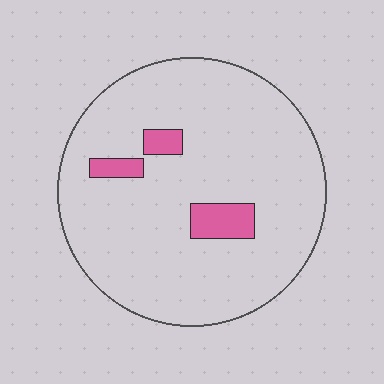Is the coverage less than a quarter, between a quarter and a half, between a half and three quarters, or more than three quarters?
Less than a quarter.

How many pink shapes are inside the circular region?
3.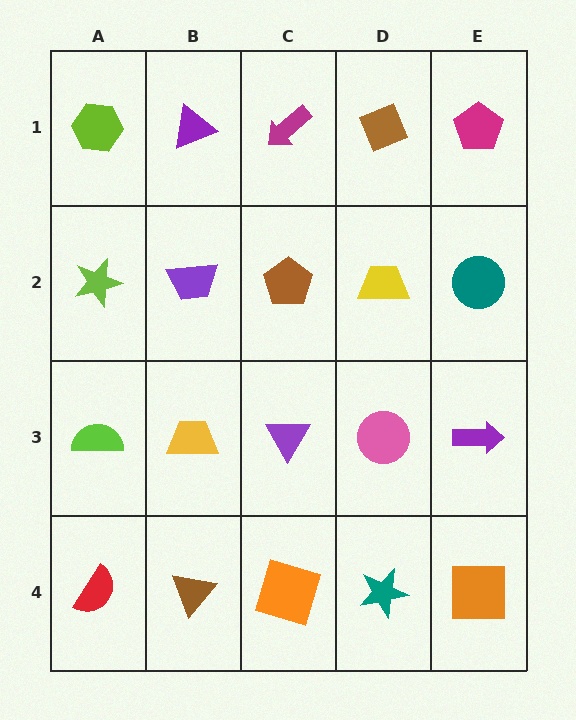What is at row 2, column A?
A lime star.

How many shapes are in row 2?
5 shapes.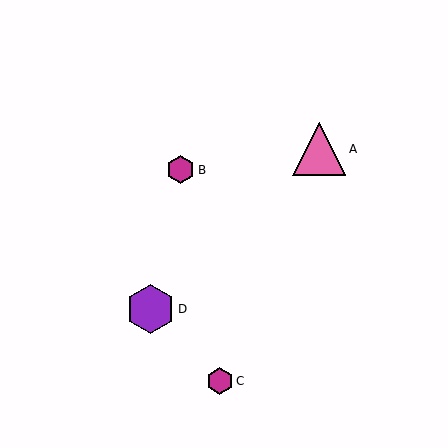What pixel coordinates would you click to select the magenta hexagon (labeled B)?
Click at (181, 170) to select the magenta hexagon B.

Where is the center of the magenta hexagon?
The center of the magenta hexagon is at (181, 170).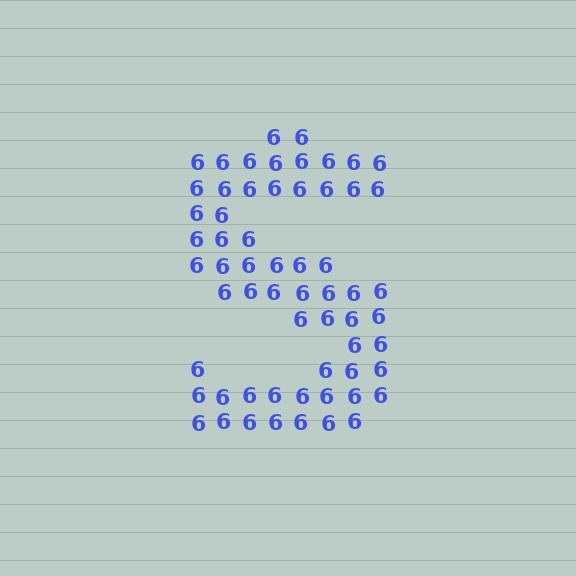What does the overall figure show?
The overall figure shows the letter S.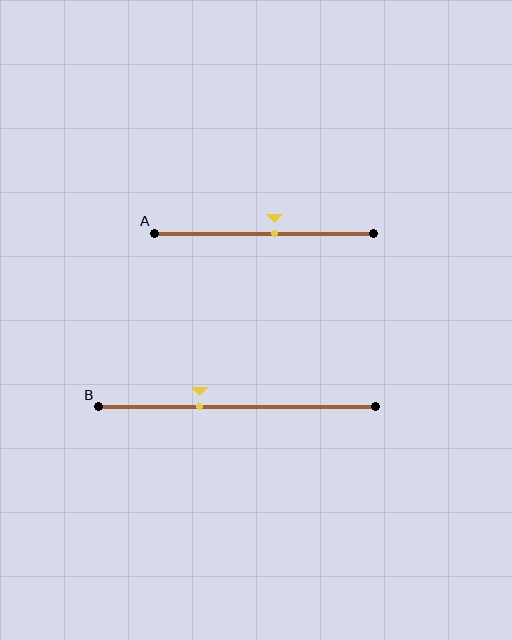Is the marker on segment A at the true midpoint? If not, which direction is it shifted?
No, the marker on segment A is shifted to the right by about 5% of the segment length.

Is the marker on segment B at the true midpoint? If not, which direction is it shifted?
No, the marker on segment B is shifted to the left by about 13% of the segment length.